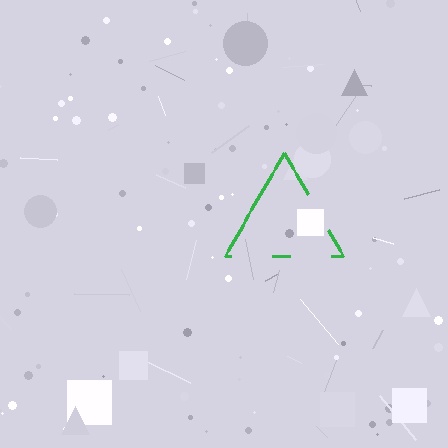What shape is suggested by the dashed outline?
The dashed outline suggests a triangle.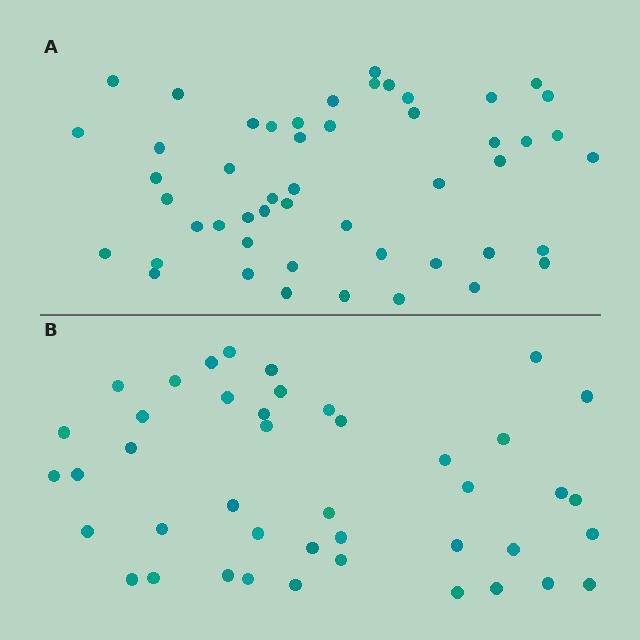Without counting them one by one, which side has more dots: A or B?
Region A (the top region) has more dots.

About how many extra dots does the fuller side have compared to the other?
Region A has roughly 8 or so more dots than region B.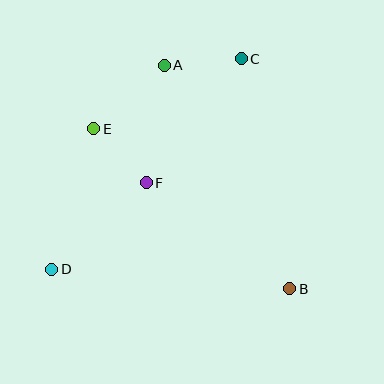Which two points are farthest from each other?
Points C and D are farthest from each other.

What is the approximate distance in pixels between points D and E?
The distance between D and E is approximately 147 pixels.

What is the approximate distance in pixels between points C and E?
The distance between C and E is approximately 163 pixels.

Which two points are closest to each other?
Points E and F are closest to each other.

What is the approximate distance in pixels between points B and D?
The distance between B and D is approximately 239 pixels.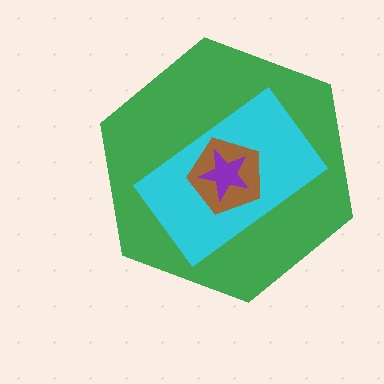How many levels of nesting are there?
4.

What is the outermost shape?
The green hexagon.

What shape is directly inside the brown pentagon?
The purple star.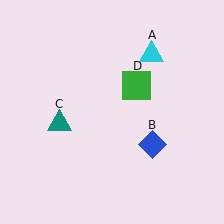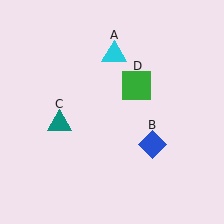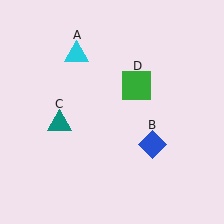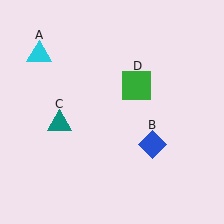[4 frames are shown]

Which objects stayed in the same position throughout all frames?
Blue diamond (object B) and teal triangle (object C) and green square (object D) remained stationary.